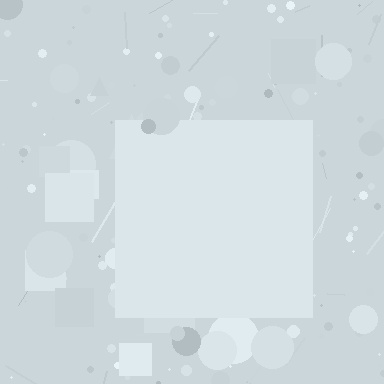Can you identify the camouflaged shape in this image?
The camouflaged shape is a square.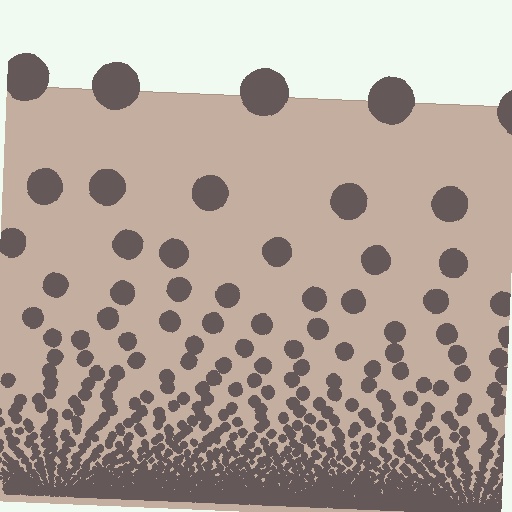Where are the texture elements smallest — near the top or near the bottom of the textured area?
Near the bottom.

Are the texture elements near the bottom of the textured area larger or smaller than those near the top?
Smaller. The gradient is inverted — elements near the bottom are smaller and denser.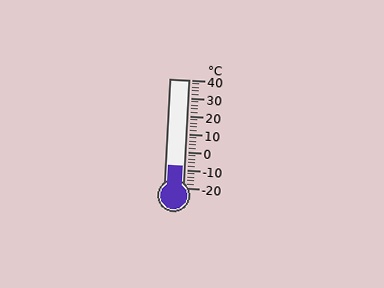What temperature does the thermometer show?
The thermometer shows approximately -8°C.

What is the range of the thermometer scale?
The thermometer scale ranges from -20°C to 40°C.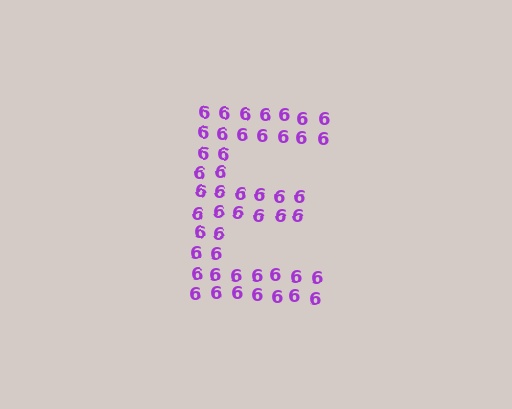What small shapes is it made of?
It is made of small digit 6's.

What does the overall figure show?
The overall figure shows the letter E.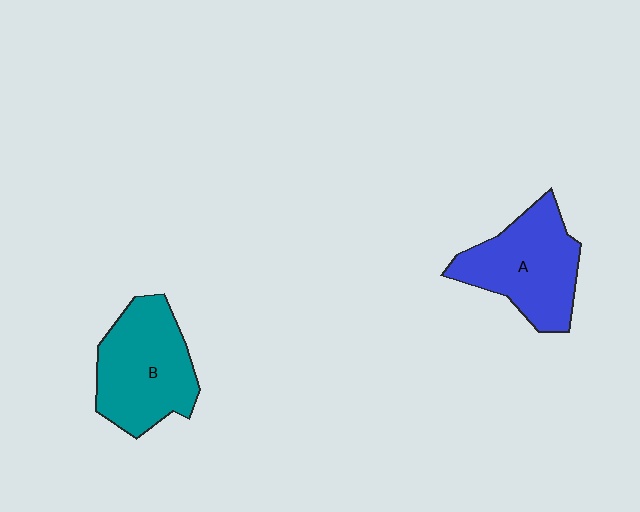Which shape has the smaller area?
Shape A (blue).